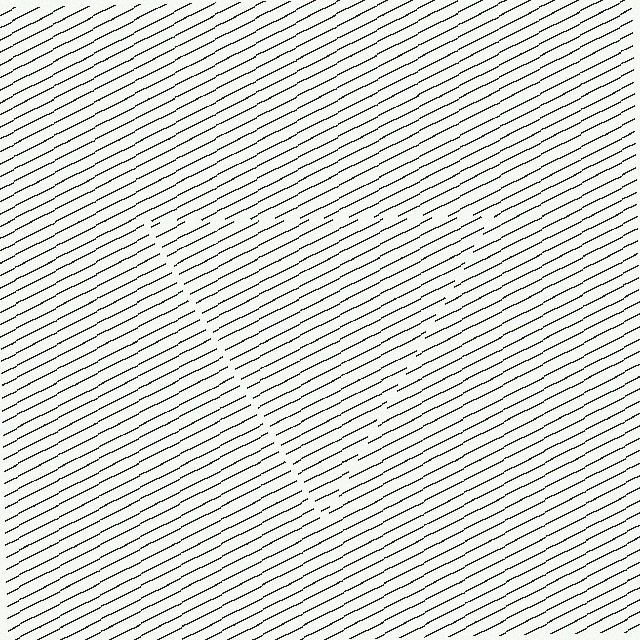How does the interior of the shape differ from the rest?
The interior of the shape contains the same grating, shifted by half a period — the contour is defined by the phase discontinuity where line-ends from the inner and outer gratings abut.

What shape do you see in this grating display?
An illusory triangle. The interior of the shape contains the same grating, shifted by half a period — the contour is defined by the phase discontinuity where line-ends from the inner and outer gratings abut.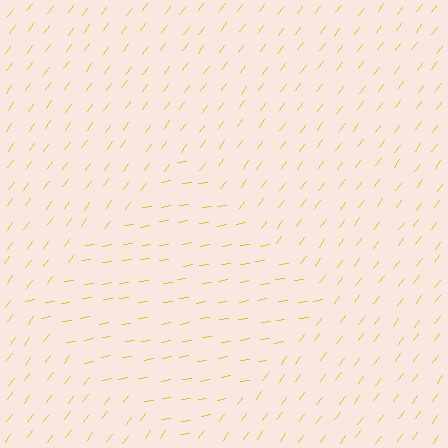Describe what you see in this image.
The image is filled with small yellow line segments. A diamond region in the image has lines oriented differently from the surrounding lines, creating a visible texture boundary.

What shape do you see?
I see a diamond.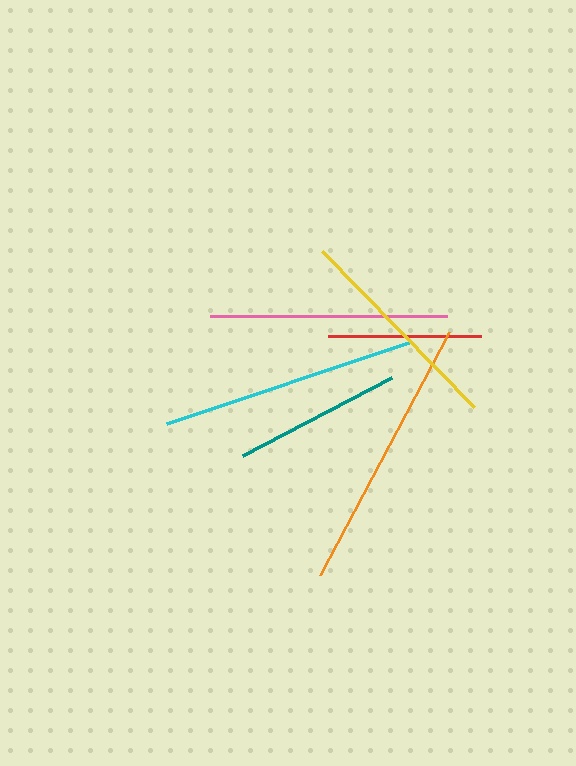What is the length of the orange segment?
The orange segment is approximately 275 pixels long.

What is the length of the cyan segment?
The cyan segment is approximately 259 pixels long.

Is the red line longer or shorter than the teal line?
The teal line is longer than the red line.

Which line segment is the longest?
The orange line is the longest at approximately 275 pixels.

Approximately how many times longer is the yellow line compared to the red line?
The yellow line is approximately 1.4 times the length of the red line.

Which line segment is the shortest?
The red line is the shortest at approximately 153 pixels.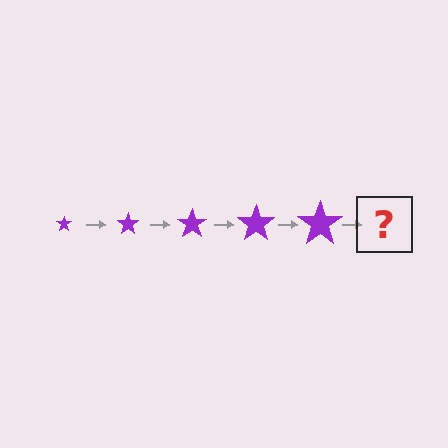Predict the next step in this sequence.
The next step is a purple star, larger than the previous one.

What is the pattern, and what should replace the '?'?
The pattern is that the star gets progressively larger each step. The '?' should be a purple star, larger than the previous one.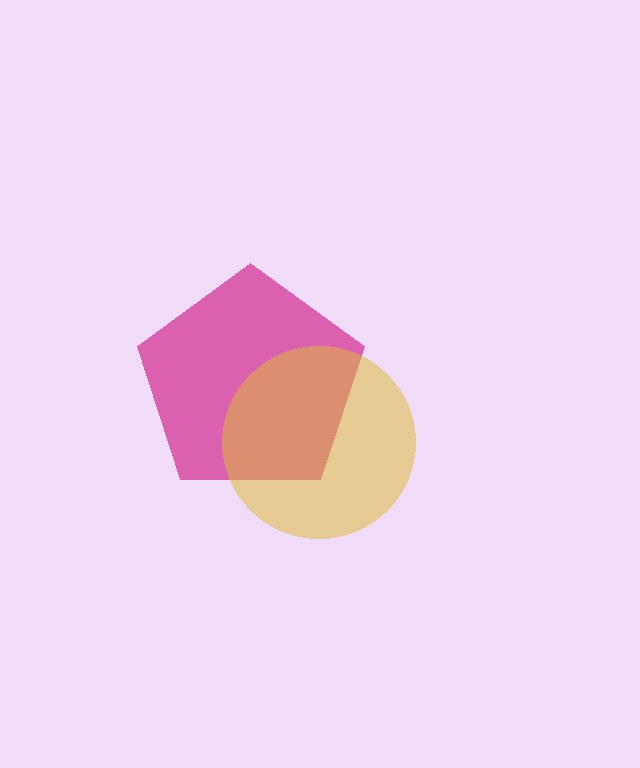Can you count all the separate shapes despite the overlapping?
Yes, there are 2 separate shapes.